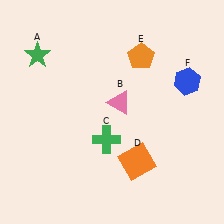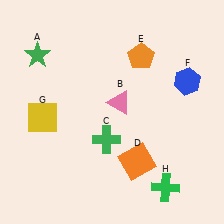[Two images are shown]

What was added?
A yellow square (G), a green cross (H) were added in Image 2.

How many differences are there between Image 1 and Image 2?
There are 2 differences between the two images.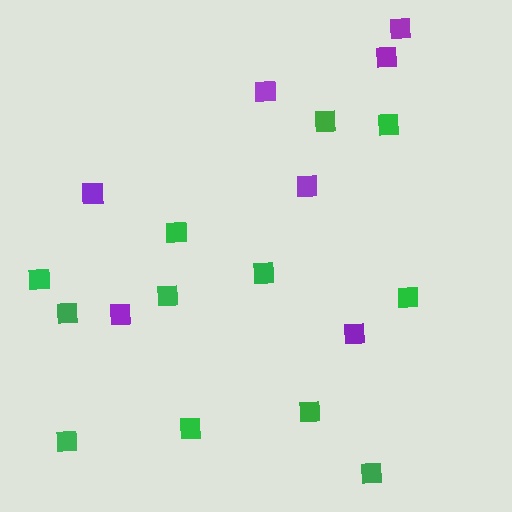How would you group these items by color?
There are 2 groups: one group of green squares (12) and one group of purple squares (7).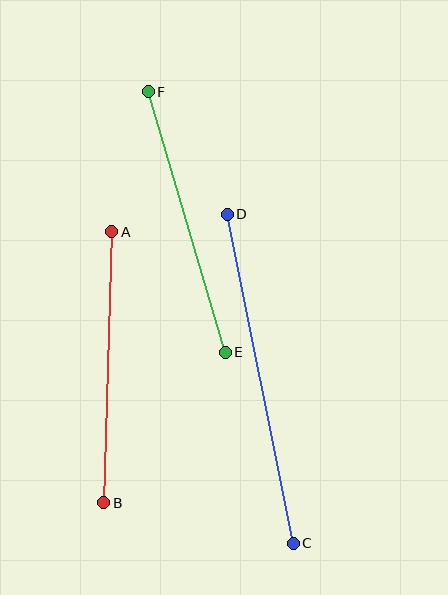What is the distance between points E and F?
The distance is approximately 271 pixels.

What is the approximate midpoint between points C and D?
The midpoint is at approximately (260, 379) pixels.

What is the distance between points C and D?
The distance is approximately 336 pixels.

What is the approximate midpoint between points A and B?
The midpoint is at approximately (108, 367) pixels.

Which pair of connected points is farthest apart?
Points C and D are farthest apart.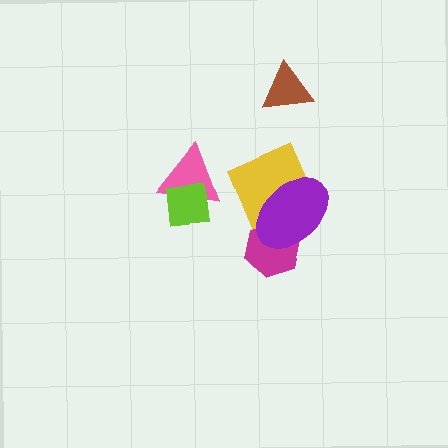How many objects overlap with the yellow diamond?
2 objects overlap with the yellow diamond.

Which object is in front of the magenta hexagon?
The purple ellipse is in front of the magenta hexagon.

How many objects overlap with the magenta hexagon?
2 objects overlap with the magenta hexagon.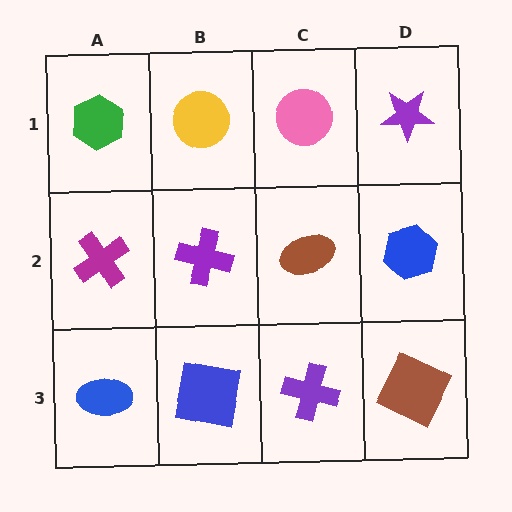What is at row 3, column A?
A blue ellipse.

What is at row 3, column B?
A blue square.